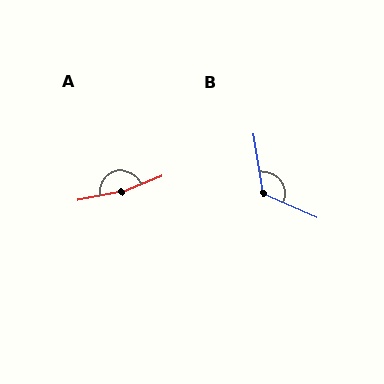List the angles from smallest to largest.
B (123°), A (169°).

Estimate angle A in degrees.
Approximately 169 degrees.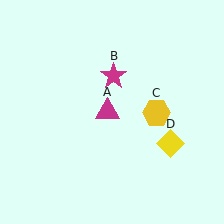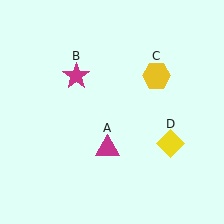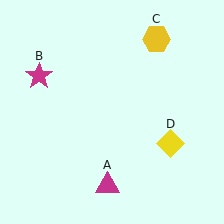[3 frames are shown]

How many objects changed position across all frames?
3 objects changed position: magenta triangle (object A), magenta star (object B), yellow hexagon (object C).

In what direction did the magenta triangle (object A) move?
The magenta triangle (object A) moved down.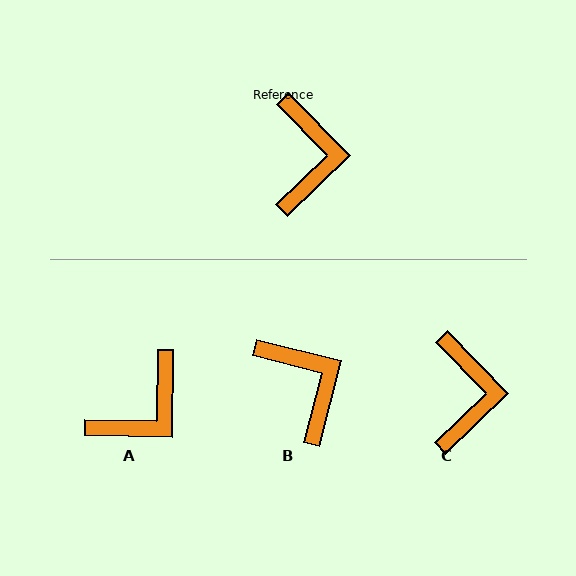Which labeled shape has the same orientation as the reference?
C.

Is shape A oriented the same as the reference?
No, it is off by about 45 degrees.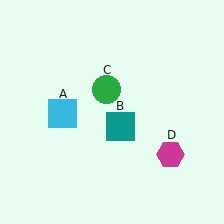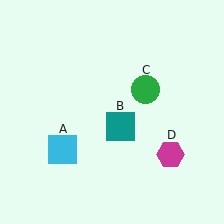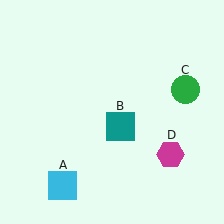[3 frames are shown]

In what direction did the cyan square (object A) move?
The cyan square (object A) moved down.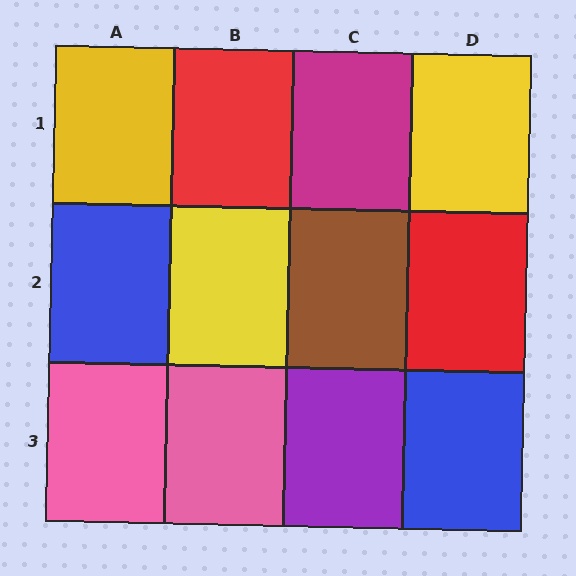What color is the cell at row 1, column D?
Yellow.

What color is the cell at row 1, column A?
Yellow.